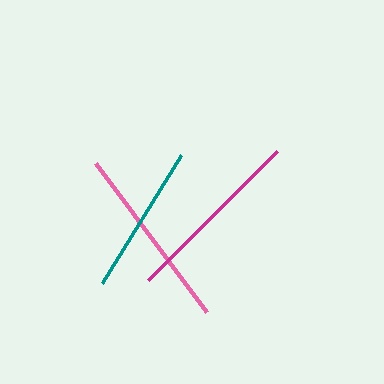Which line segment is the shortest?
The teal line is the shortest at approximately 151 pixels.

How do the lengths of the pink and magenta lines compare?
The pink and magenta lines are approximately the same length.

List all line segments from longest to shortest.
From longest to shortest: pink, magenta, teal.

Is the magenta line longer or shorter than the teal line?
The magenta line is longer than the teal line.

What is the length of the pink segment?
The pink segment is approximately 186 pixels long.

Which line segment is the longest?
The pink line is the longest at approximately 186 pixels.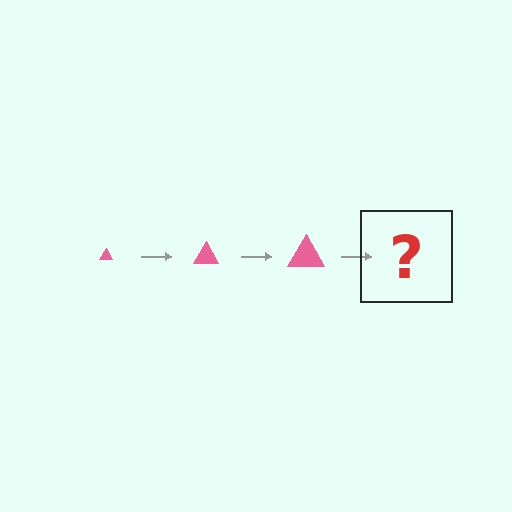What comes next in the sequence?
The next element should be a pink triangle, larger than the previous one.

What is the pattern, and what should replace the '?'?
The pattern is that the triangle gets progressively larger each step. The '?' should be a pink triangle, larger than the previous one.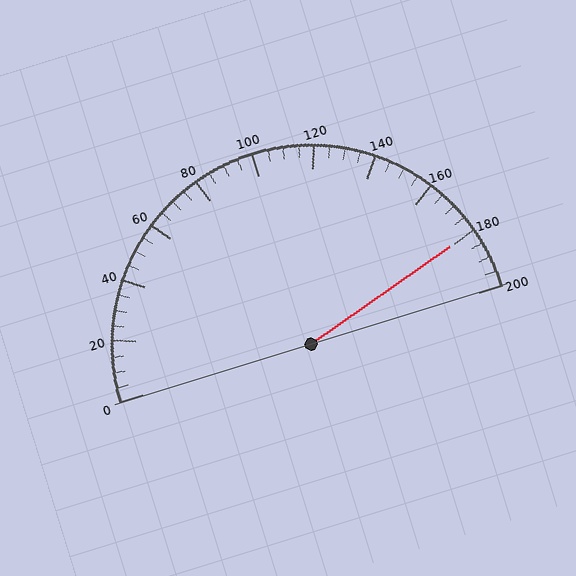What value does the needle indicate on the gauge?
The needle indicates approximately 180.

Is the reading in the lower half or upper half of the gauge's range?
The reading is in the upper half of the range (0 to 200).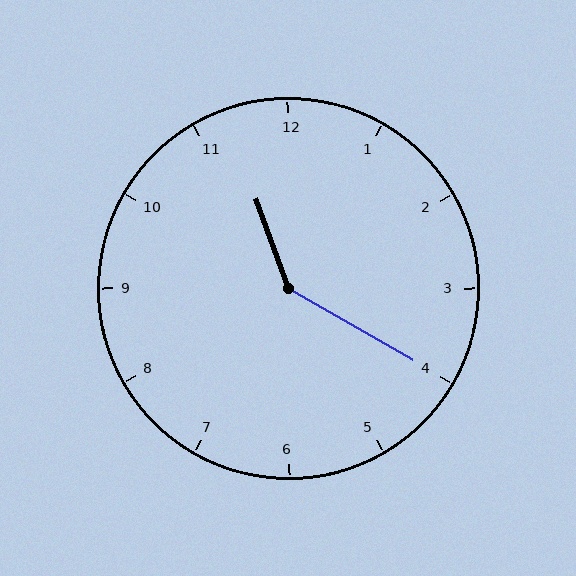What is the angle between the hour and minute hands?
Approximately 140 degrees.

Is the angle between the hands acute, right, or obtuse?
It is obtuse.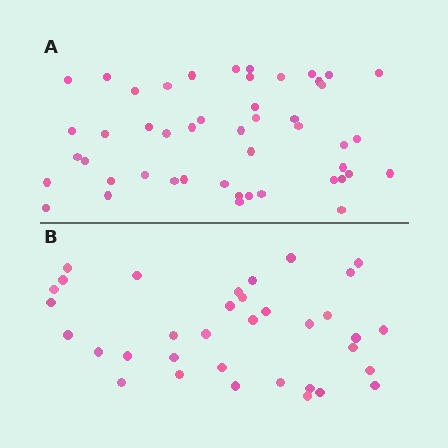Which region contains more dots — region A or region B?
Region A (the top region) has more dots.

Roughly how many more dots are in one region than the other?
Region A has approximately 15 more dots than region B.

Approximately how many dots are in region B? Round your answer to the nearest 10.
About 40 dots. (The exact count is 35, which rounds to 40.)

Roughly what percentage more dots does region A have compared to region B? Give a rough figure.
About 35% more.